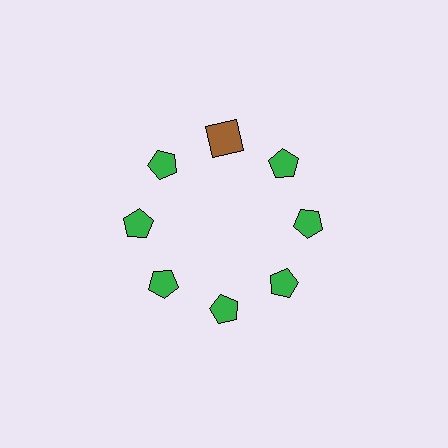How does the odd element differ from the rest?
It differs in both color (brown instead of green) and shape (square instead of pentagon).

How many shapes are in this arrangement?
There are 8 shapes arranged in a ring pattern.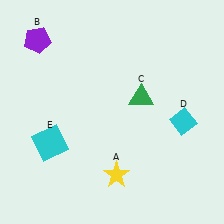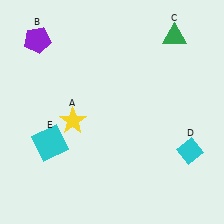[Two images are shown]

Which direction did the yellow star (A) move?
The yellow star (A) moved up.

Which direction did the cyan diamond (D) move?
The cyan diamond (D) moved down.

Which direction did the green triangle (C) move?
The green triangle (C) moved up.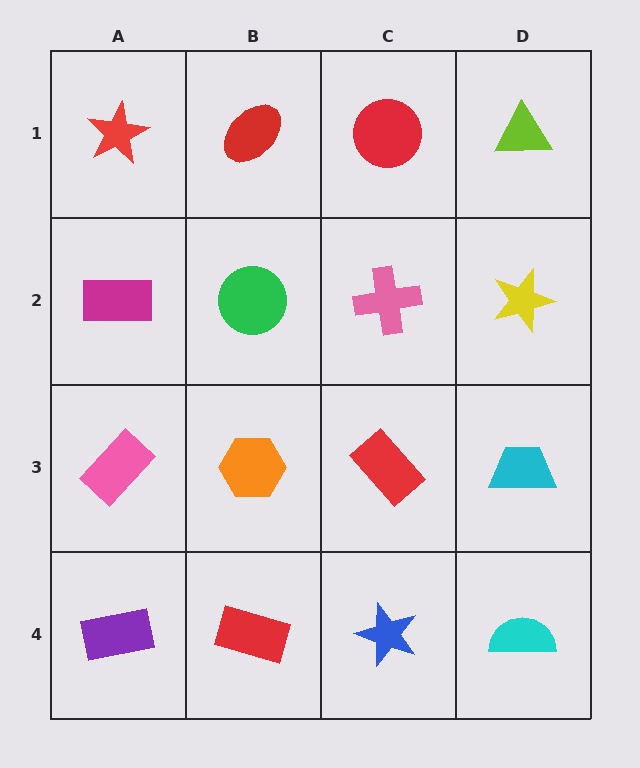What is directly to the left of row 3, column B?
A pink rectangle.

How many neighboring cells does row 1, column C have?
3.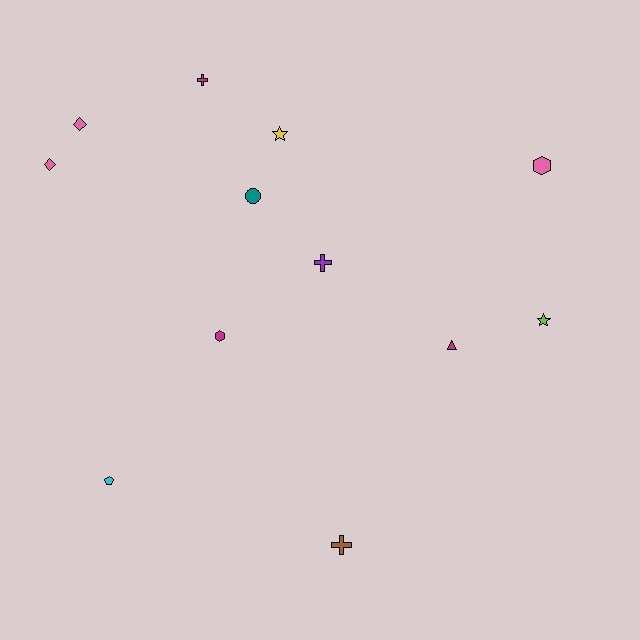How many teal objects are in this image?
There is 1 teal object.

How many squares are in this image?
There are no squares.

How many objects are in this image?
There are 12 objects.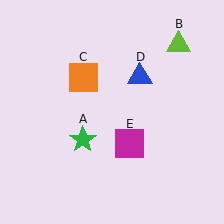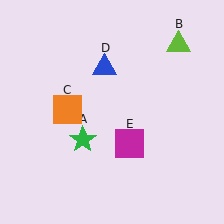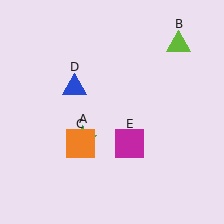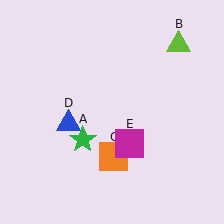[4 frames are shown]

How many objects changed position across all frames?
2 objects changed position: orange square (object C), blue triangle (object D).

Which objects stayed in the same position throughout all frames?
Green star (object A) and lime triangle (object B) and magenta square (object E) remained stationary.